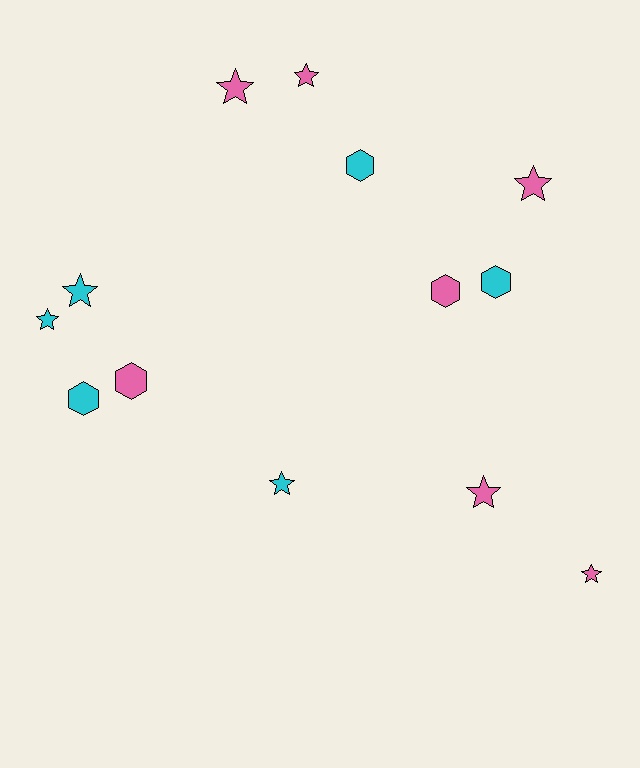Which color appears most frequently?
Pink, with 7 objects.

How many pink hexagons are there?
There are 2 pink hexagons.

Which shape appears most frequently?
Star, with 8 objects.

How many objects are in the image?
There are 13 objects.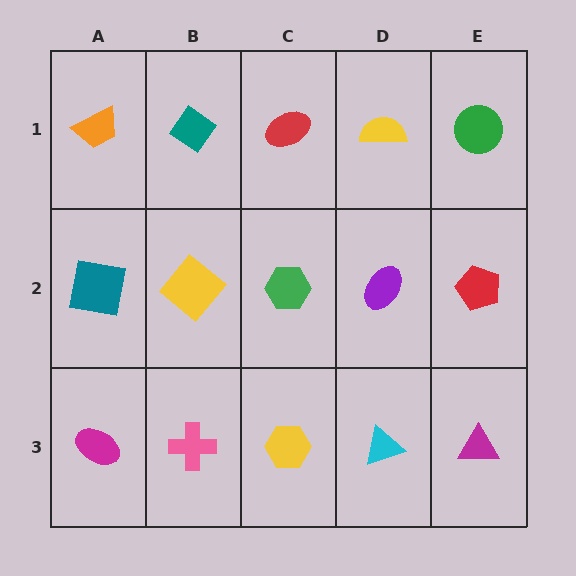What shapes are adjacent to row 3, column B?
A yellow diamond (row 2, column B), a magenta ellipse (row 3, column A), a yellow hexagon (row 3, column C).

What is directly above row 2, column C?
A red ellipse.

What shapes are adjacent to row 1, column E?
A red pentagon (row 2, column E), a yellow semicircle (row 1, column D).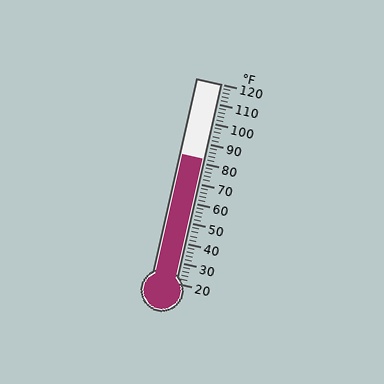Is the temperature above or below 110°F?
The temperature is below 110°F.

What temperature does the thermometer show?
The thermometer shows approximately 82°F.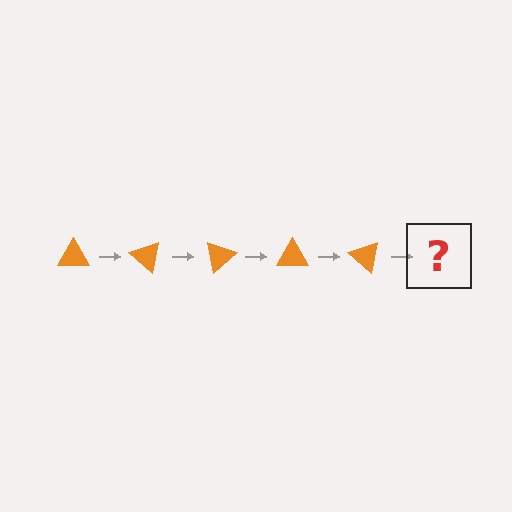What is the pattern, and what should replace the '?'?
The pattern is that the triangle rotates 40 degrees each step. The '?' should be an orange triangle rotated 200 degrees.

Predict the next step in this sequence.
The next step is an orange triangle rotated 200 degrees.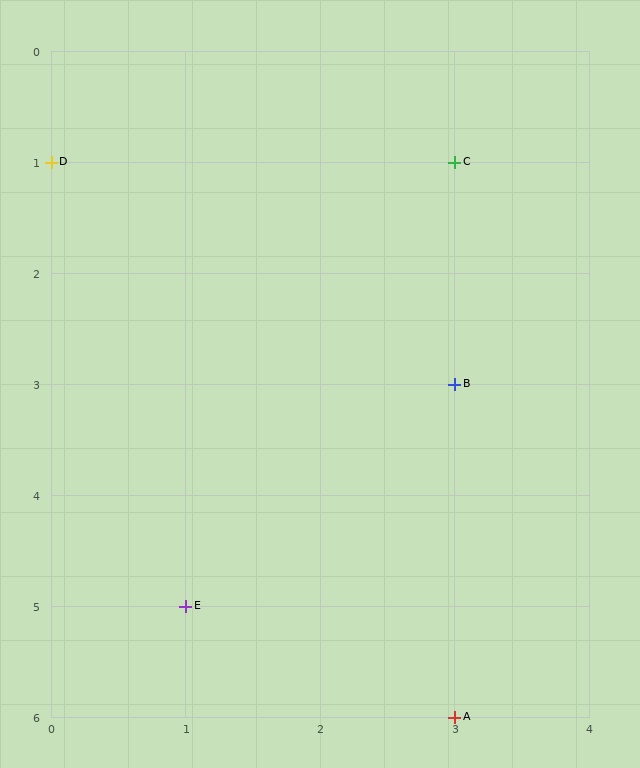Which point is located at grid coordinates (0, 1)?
Point D is at (0, 1).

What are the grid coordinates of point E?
Point E is at grid coordinates (1, 5).